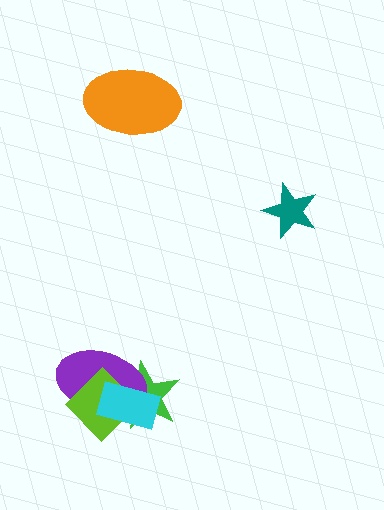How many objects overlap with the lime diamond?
3 objects overlap with the lime diamond.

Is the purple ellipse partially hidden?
Yes, it is partially covered by another shape.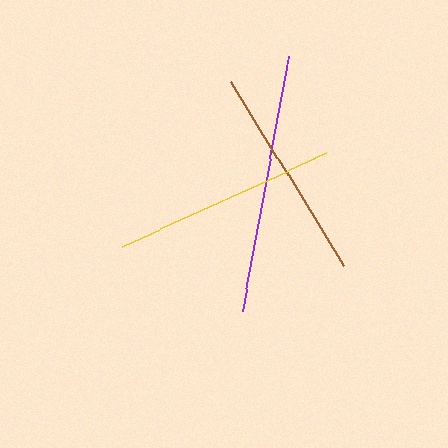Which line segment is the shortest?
The brown line is the shortest at approximately 216 pixels.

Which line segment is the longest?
The purple line is the longest at approximately 259 pixels.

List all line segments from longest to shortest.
From longest to shortest: purple, yellow, brown.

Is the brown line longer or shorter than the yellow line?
The yellow line is longer than the brown line.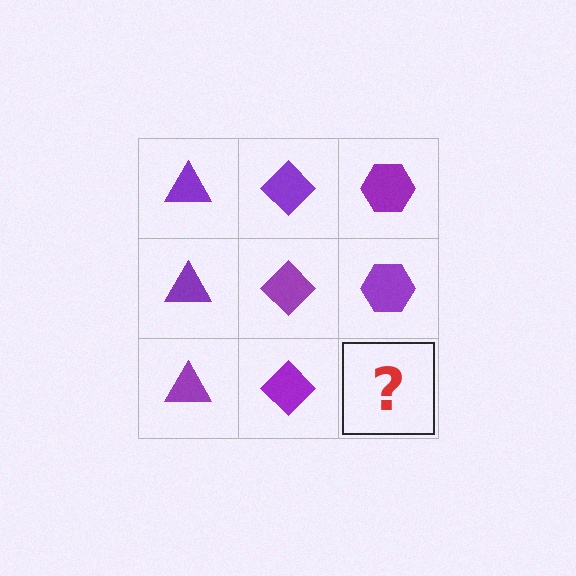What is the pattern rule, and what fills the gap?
The rule is that each column has a consistent shape. The gap should be filled with a purple hexagon.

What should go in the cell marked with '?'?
The missing cell should contain a purple hexagon.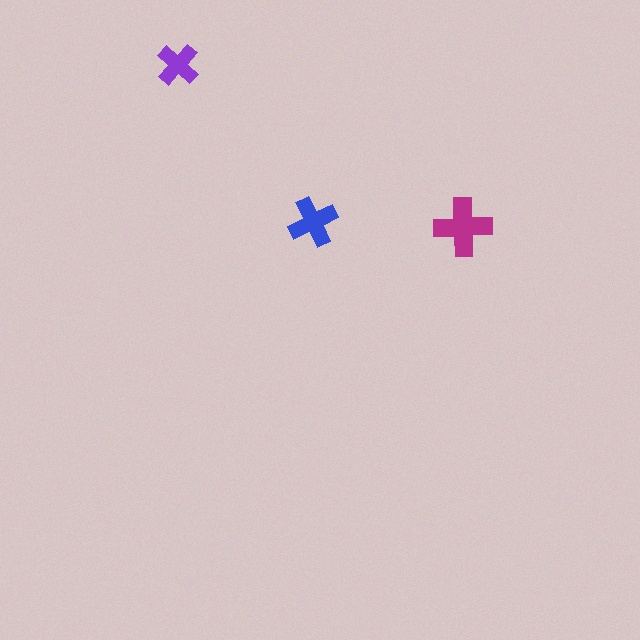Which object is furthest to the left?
The purple cross is leftmost.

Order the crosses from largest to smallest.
the magenta one, the blue one, the purple one.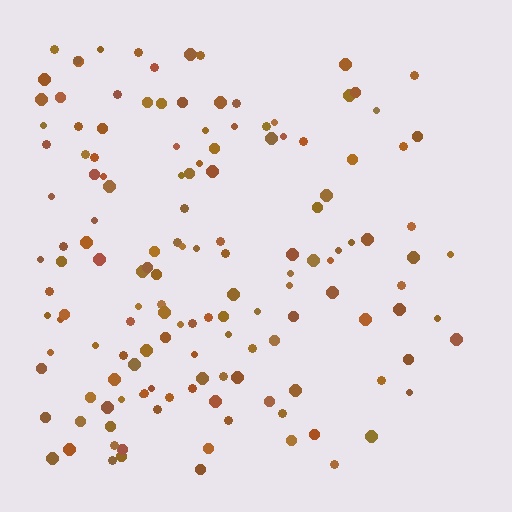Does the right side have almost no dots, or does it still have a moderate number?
Still a moderate number, just noticeably fewer than the left.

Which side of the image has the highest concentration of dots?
The left.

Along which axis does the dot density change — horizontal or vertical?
Horizontal.